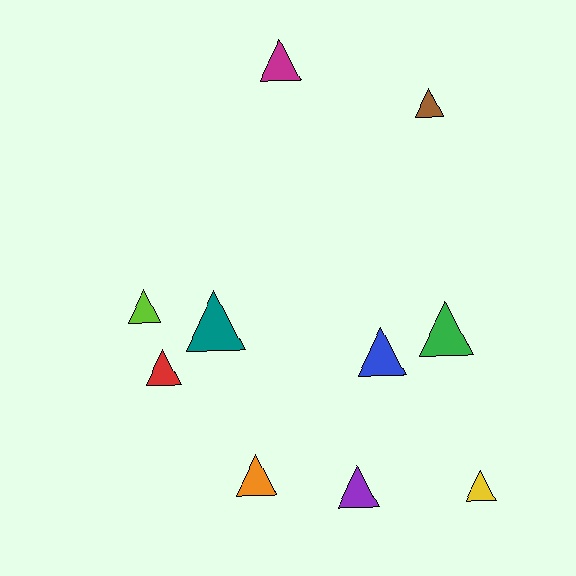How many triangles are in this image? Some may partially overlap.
There are 10 triangles.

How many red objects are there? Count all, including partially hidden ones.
There is 1 red object.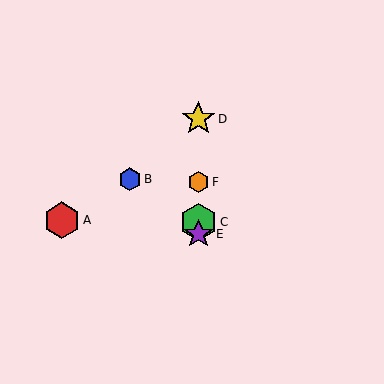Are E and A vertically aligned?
No, E is at x≈198 and A is at x≈62.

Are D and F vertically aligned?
Yes, both are at x≈198.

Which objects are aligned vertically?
Objects C, D, E, F are aligned vertically.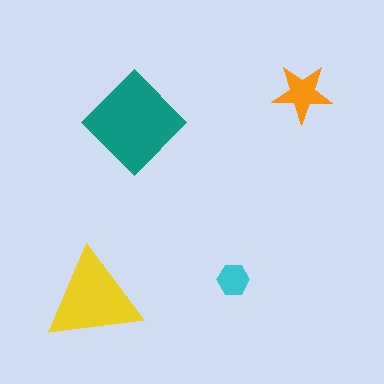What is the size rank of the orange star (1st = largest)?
3rd.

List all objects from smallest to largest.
The cyan hexagon, the orange star, the yellow triangle, the teal diamond.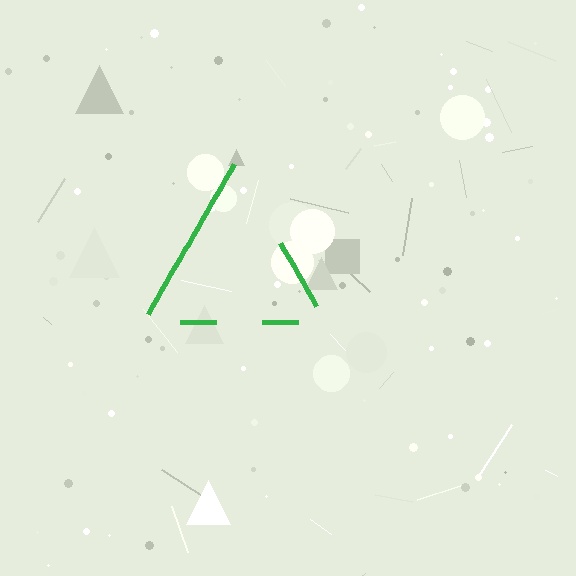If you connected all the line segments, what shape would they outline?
They would outline a triangle.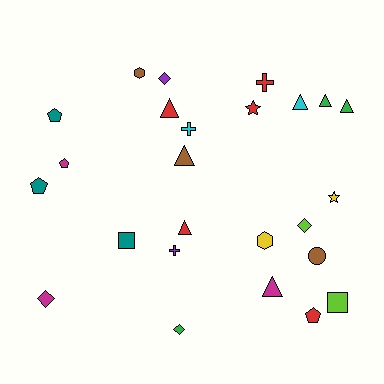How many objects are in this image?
There are 25 objects.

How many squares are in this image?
There are 2 squares.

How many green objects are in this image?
There are 3 green objects.